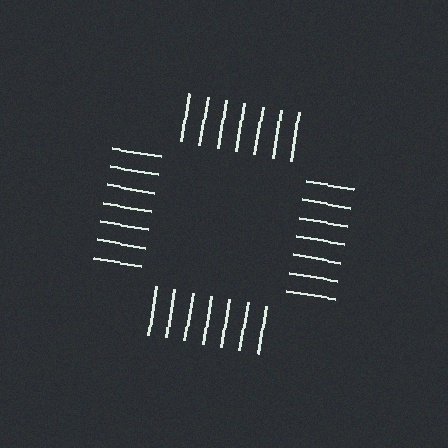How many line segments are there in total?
28 — 7 along each of the 4 edges.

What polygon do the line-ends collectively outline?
An illusory square — the line segments terminate on its edges but no continuous stroke is drawn.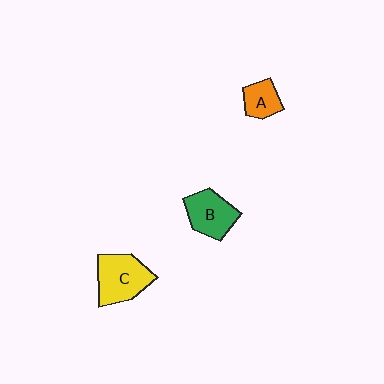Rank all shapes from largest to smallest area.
From largest to smallest: C (yellow), B (green), A (orange).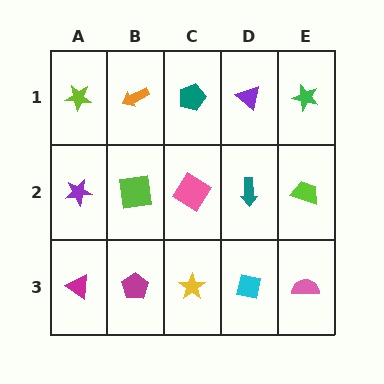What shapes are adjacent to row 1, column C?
A pink diamond (row 2, column C), an orange arrow (row 1, column B), a purple triangle (row 1, column D).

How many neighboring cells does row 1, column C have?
3.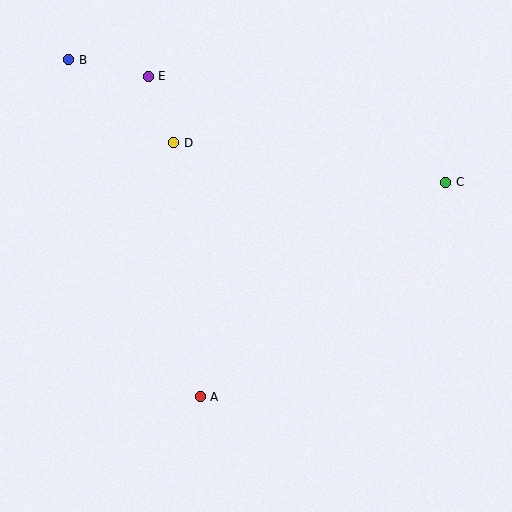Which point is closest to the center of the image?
Point D at (174, 143) is closest to the center.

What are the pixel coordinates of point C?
Point C is at (446, 182).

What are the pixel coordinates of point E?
Point E is at (148, 76).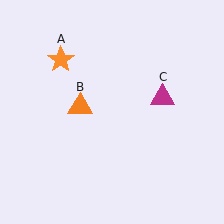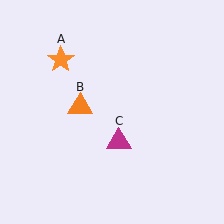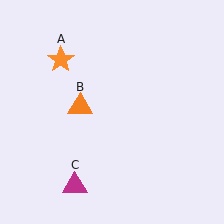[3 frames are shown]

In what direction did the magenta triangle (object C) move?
The magenta triangle (object C) moved down and to the left.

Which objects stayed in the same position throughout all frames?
Orange star (object A) and orange triangle (object B) remained stationary.